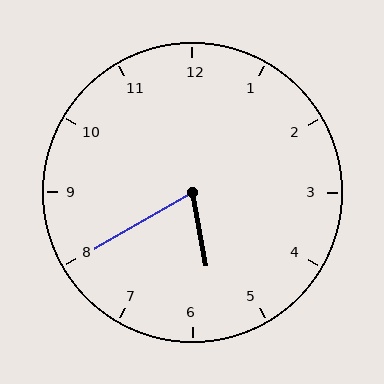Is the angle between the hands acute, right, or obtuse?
It is acute.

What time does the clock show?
5:40.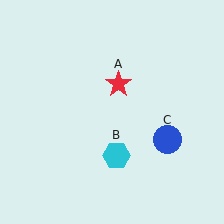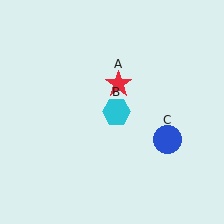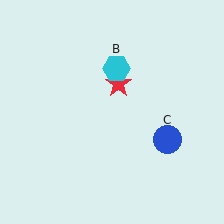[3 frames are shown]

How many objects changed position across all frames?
1 object changed position: cyan hexagon (object B).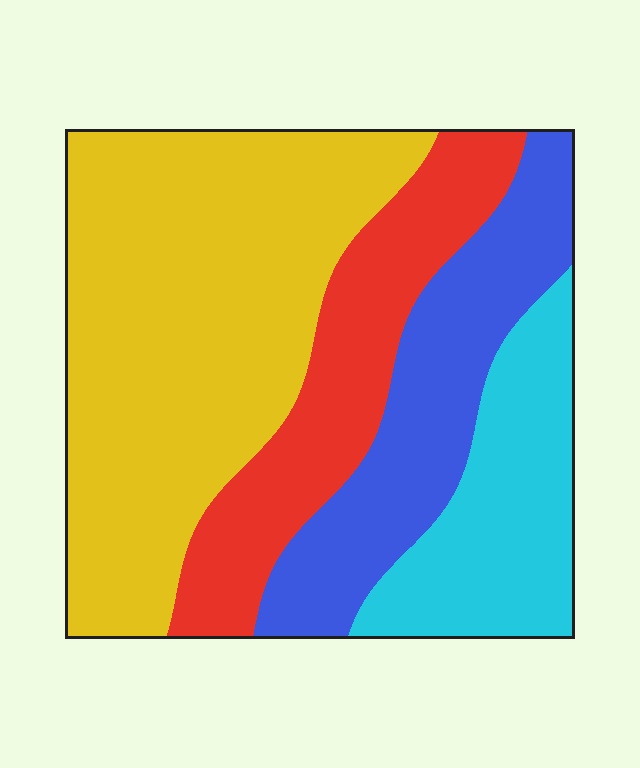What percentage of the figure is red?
Red covers about 20% of the figure.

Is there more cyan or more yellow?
Yellow.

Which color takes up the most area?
Yellow, at roughly 45%.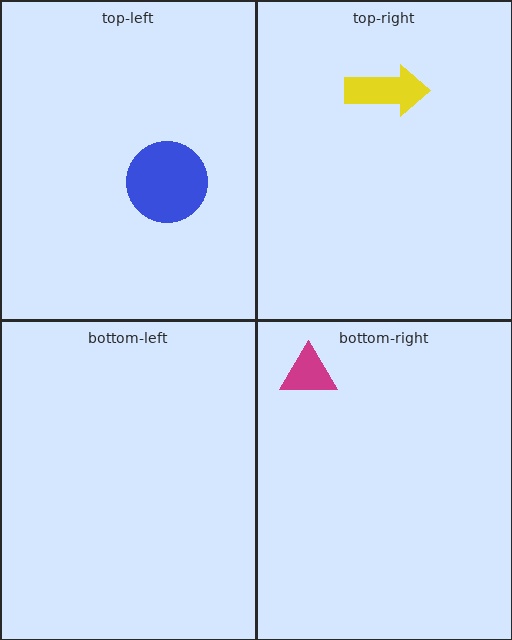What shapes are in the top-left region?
The blue circle.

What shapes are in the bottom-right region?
The magenta triangle.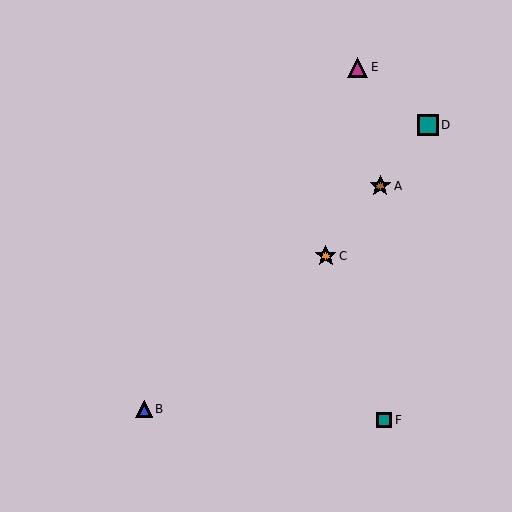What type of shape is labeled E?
Shape E is a magenta triangle.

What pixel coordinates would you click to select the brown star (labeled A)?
Click at (380, 186) to select the brown star A.